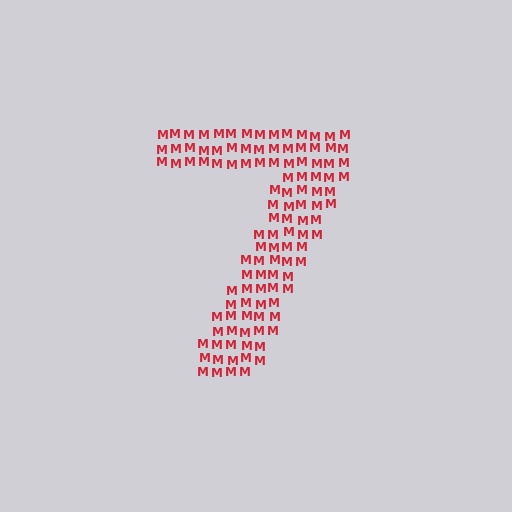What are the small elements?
The small elements are letter M's.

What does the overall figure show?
The overall figure shows the digit 7.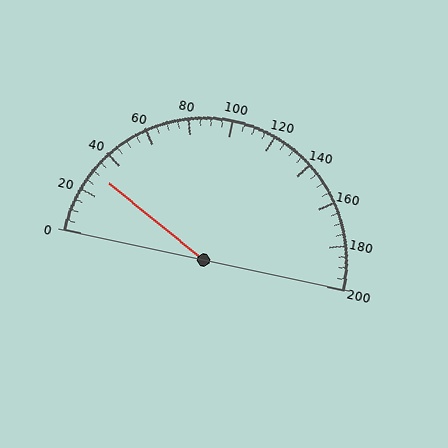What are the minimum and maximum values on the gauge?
The gauge ranges from 0 to 200.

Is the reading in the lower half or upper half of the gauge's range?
The reading is in the lower half of the range (0 to 200).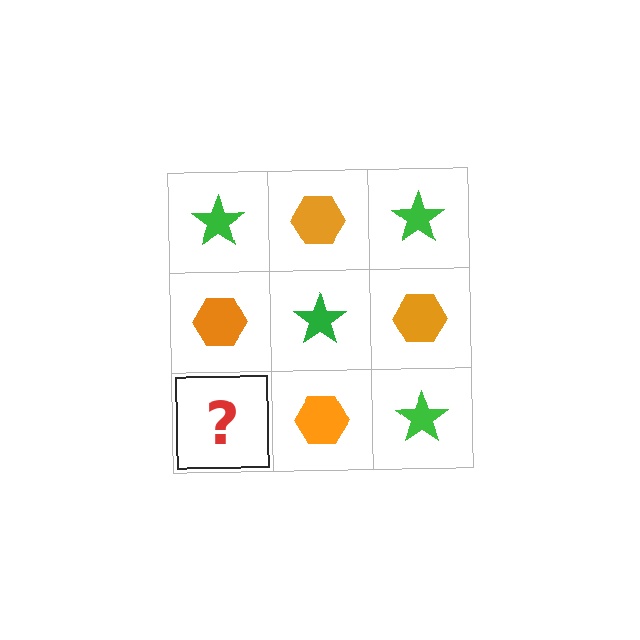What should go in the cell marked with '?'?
The missing cell should contain a green star.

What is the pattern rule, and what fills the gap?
The rule is that it alternates green star and orange hexagon in a checkerboard pattern. The gap should be filled with a green star.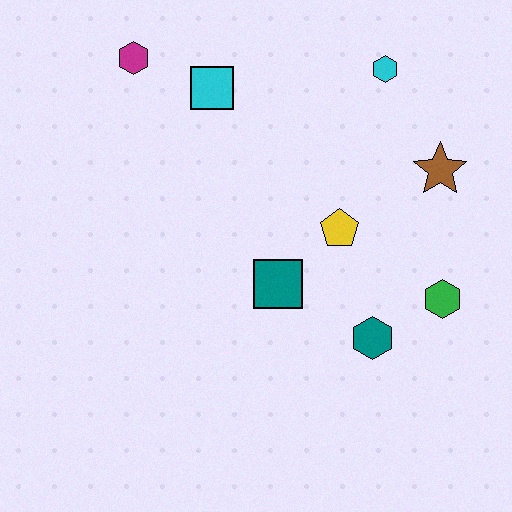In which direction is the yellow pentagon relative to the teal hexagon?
The yellow pentagon is above the teal hexagon.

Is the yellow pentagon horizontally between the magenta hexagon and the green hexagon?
Yes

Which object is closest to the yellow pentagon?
The teal square is closest to the yellow pentagon.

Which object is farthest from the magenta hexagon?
The green hexagon is farthest from the magenta hexagon.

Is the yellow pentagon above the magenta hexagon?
No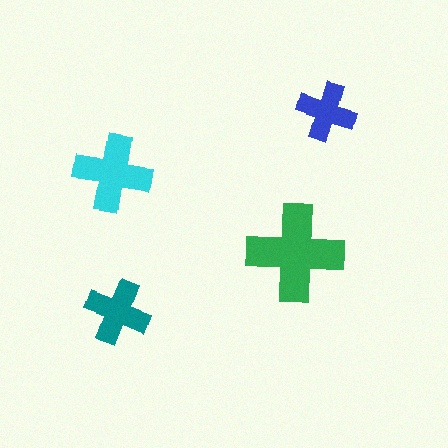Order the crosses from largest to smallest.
the green one, the cyan one, the teal one, the blue one.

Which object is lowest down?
The teal cross is bottommost.